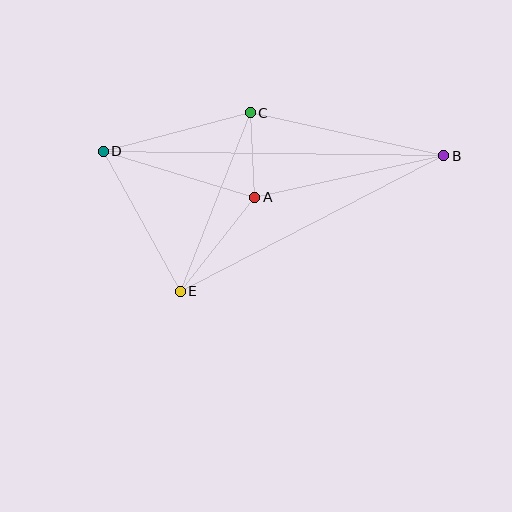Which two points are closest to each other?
Points A and C are closest to each other.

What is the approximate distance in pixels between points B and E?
The distance between B and E is approximately 296 pixels.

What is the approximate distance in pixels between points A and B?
The distance between A and B is approximately 193 pixels.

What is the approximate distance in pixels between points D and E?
The distance between D and E is approximately 160 pixels.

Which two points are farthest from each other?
Points B and D are farthest from each other.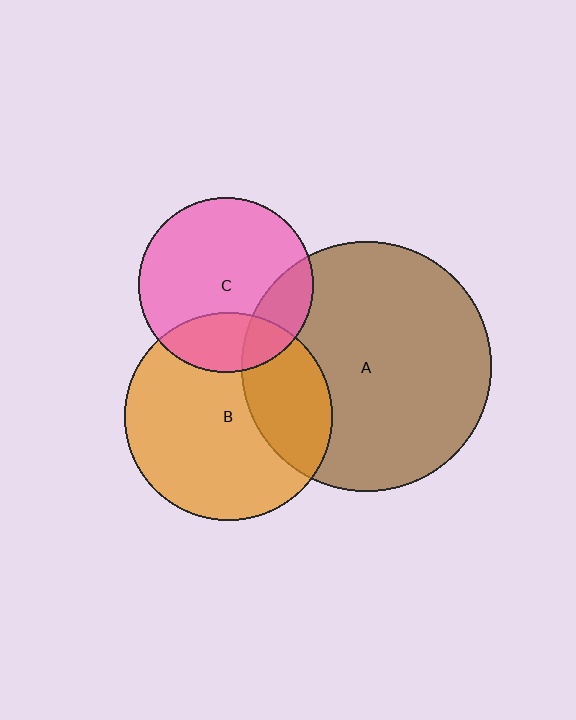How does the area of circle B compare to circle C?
Approximately 1.4 times.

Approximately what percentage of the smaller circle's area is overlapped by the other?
Approximately 20%.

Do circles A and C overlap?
Yes.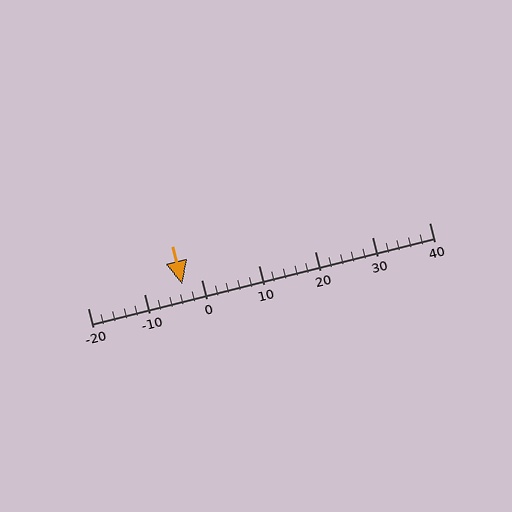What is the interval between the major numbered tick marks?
The major tick marks are spaced 10 units apart.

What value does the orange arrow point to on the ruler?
The orange arrow points to approximately -3.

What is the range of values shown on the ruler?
The ruler shows values from -20 to 40.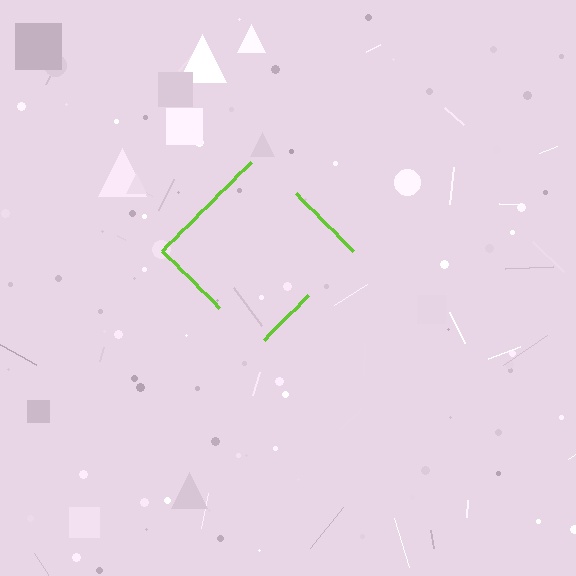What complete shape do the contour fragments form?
The contour fragments form a diamond.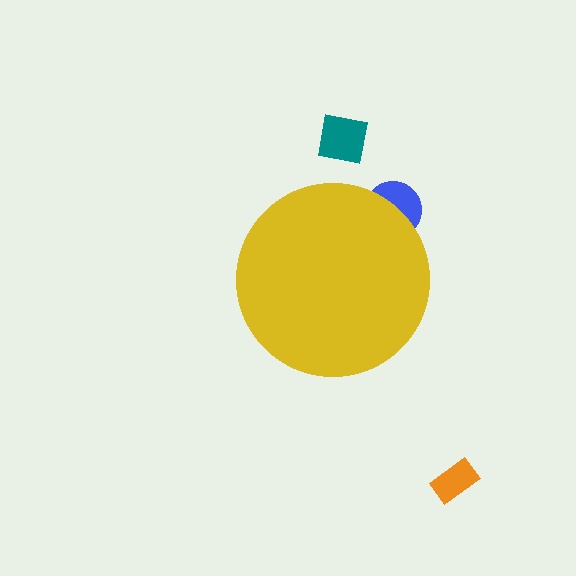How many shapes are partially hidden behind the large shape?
1 shape is partially hidden.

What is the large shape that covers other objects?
A yellow circle.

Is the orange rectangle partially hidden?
No, the orange rectangle is fully visible.